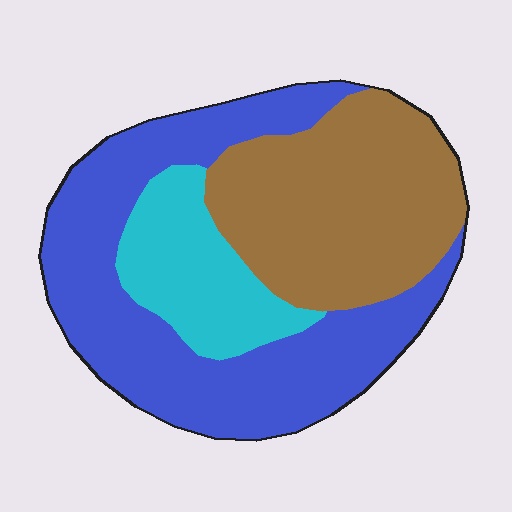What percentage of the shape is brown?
Brown covers 36% of the shape.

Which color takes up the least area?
Cyan, at roughly 15%.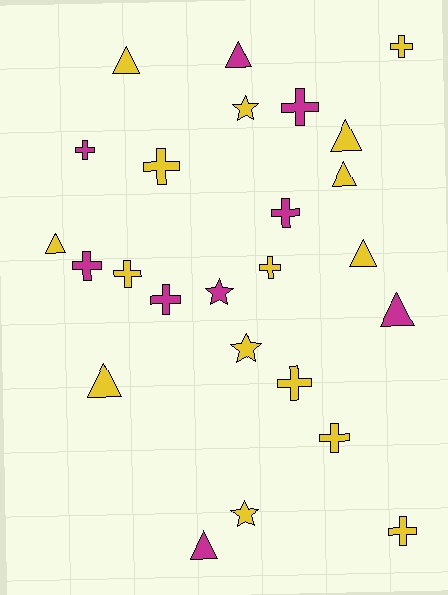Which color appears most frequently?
Yellow, with 16 objects.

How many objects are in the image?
There are 25 objects.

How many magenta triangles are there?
There are 3 magenta triangles.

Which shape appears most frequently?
Cross, with 12 objects.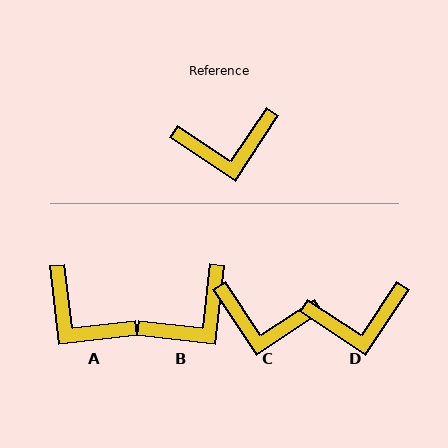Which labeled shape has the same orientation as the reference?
D.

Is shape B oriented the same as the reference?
No, it is off by about 27 degrees.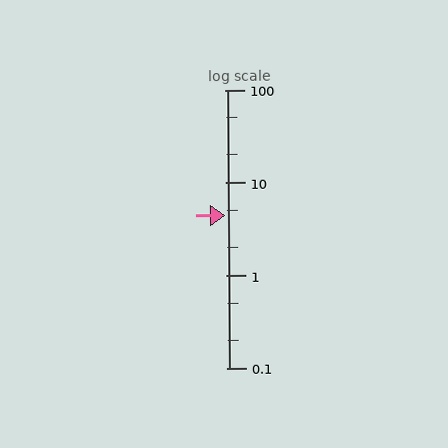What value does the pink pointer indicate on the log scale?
The pointer indicates approximately 4.4.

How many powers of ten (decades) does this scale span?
The scale spans 3 decades, from 0.1 to 100.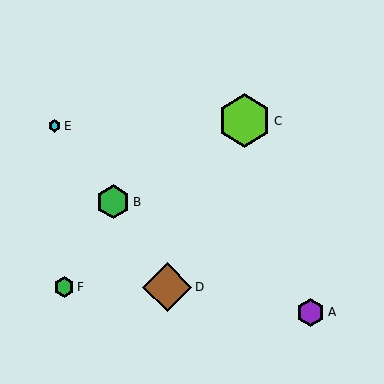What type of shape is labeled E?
Shape E is a cyan hexagon.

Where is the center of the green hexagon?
The center of the green hexagon is at (64, 287).